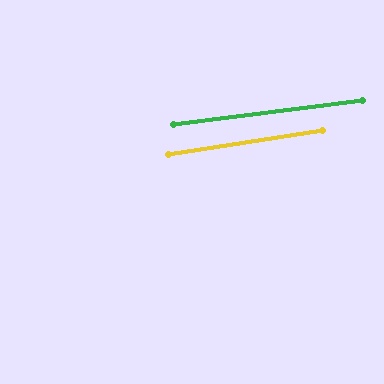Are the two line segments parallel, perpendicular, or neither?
Parallel — their directions differ by only 1.7°.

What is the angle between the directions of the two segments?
Approximately 2 degrees.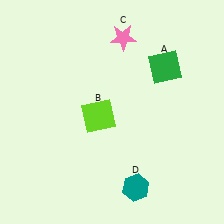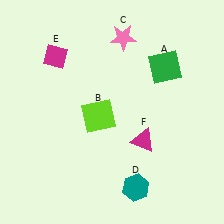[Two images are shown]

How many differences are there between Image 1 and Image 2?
There are 2 differences between the two images.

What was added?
A magenta diamond (E), a magenta triangle (F) were added in Image 2.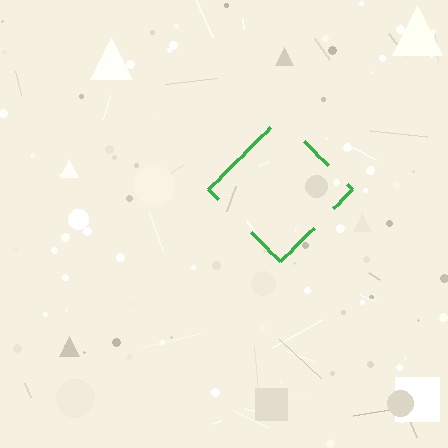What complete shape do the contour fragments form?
The contour fragments form a diamond.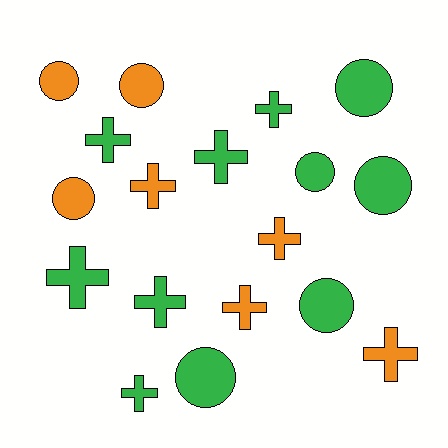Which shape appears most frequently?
Cross, with 10 objects.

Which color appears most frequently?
Green, with 11 objects.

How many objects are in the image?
There are 18 objects.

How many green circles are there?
There are 5 green circles.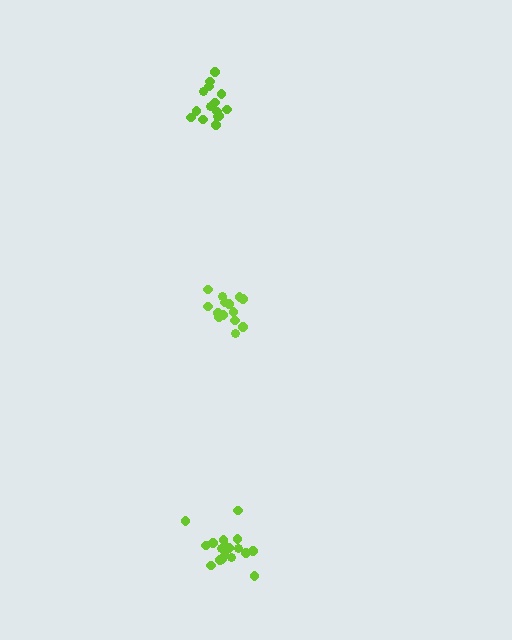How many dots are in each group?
Group 1: 14 dots, Group 2: 19 dots, Group 3: 15 dots (48 total).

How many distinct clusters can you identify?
There are 3 distinct clusters.